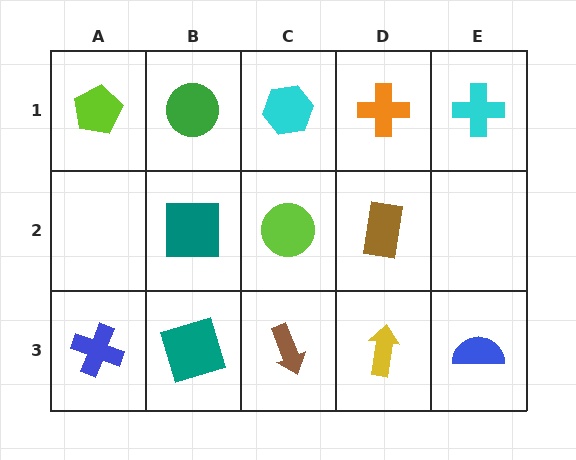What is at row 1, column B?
A green circle.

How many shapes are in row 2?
3 shapes.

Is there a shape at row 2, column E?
No, that cell is empty.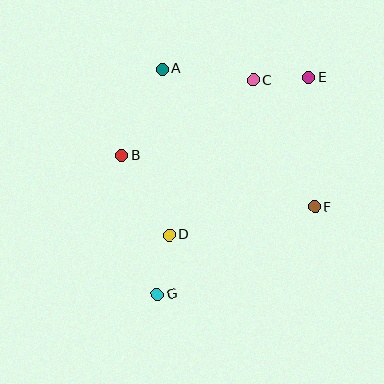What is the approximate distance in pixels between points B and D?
The distance between B and D is approximately 92 pixels.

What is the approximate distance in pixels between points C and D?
The distance between C and D is approximately 176 pixels.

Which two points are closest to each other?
Points C and E are closest to each other.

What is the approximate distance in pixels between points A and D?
The distance between A and D is approximately 166 pixels.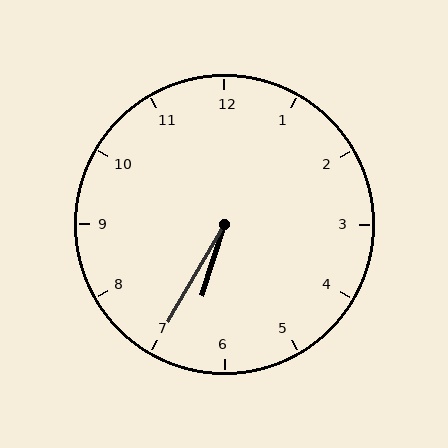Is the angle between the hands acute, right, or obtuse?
It is acute.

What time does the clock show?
6:35.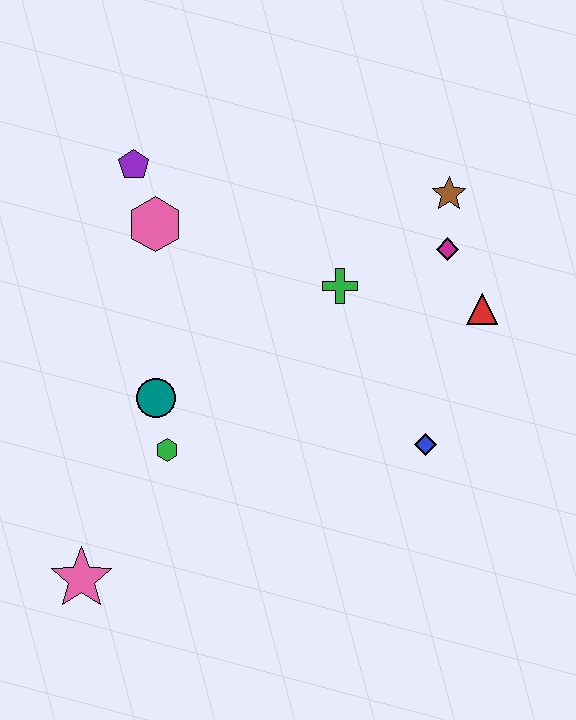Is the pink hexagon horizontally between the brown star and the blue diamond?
No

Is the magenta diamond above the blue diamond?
Yes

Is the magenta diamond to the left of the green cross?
No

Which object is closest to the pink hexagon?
The purple pentagon is closest to the pink hexagon.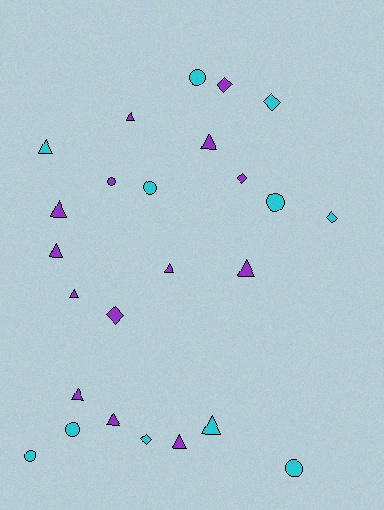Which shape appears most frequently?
Triangle, with 12 objects.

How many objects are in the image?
There are 25 objects.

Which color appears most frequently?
Purple, with 14 objects.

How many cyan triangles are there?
There are 2 cyan triangles.